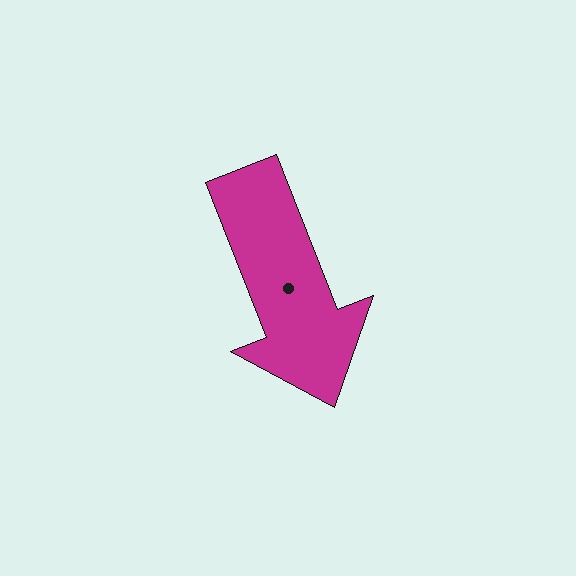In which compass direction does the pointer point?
South.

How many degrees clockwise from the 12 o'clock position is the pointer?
Approximately 159 degrees.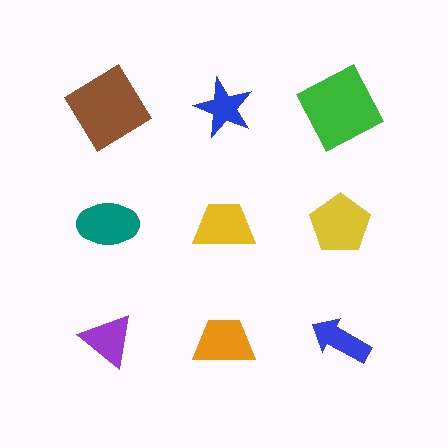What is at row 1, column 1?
A brown diamond.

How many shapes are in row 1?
3 shapes.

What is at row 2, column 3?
A yellow pentagon.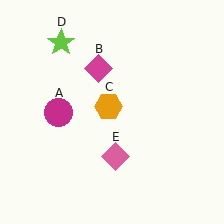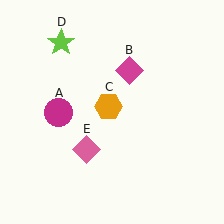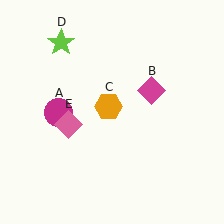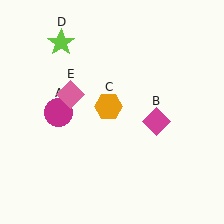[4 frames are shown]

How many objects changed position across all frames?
2 objects changed position: magenta diamond (object B), pink diamond (object E).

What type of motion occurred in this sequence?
The magenta diamond (object B), pink diamond (object E) rotated clockwise around the center of the scene.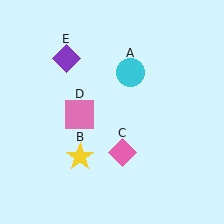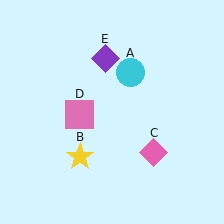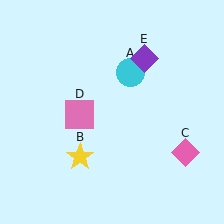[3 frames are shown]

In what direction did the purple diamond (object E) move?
The purple diamond (object E) moved right.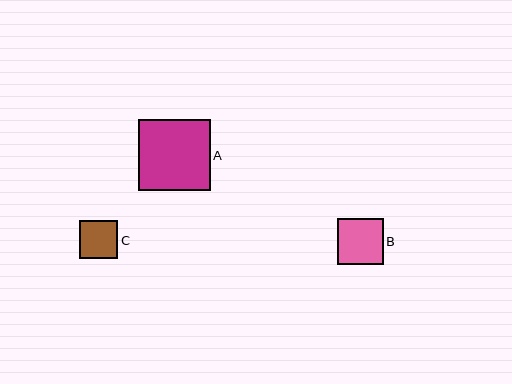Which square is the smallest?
Square C is the smallest with a size of approximately 39 pixels.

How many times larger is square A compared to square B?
Square A is approximately 1.5 times the size of square B.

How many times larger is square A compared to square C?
Square A is approximately 1.8 times the size of square C.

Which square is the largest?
Square A is the largest with a size of approximately 71 pixels.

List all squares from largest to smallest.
From largest to smallest: A, B, C.